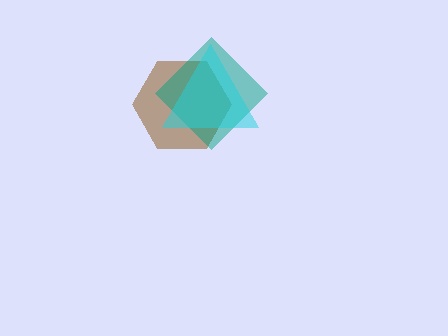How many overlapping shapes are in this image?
There are 3 overlapping shapes in the image.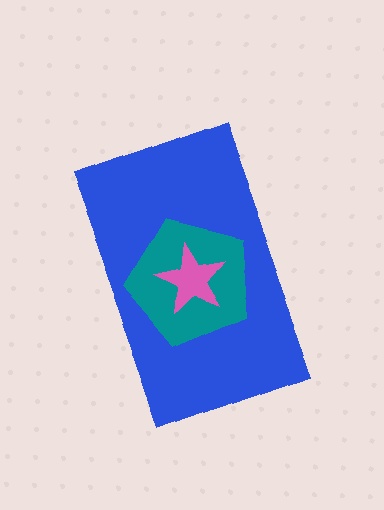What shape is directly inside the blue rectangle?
The teal pentagon.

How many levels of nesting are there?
3.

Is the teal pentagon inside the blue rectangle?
Yes.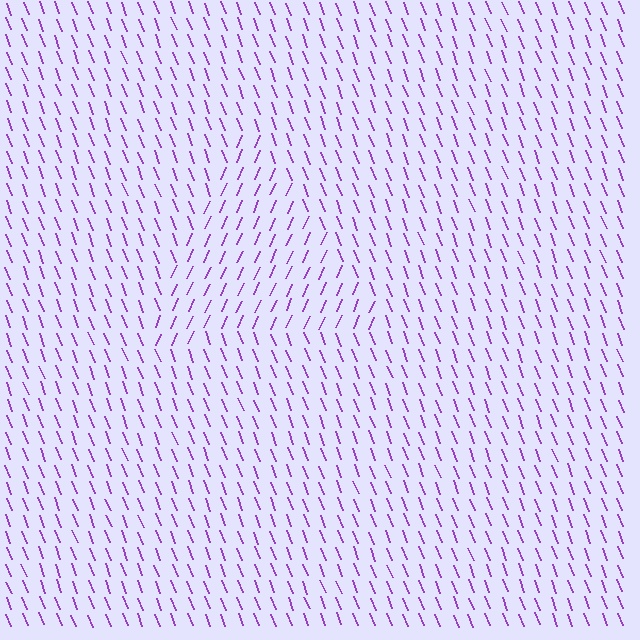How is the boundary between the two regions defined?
The boundary is defined purely by a change in line orientation (approximately 45 degrees difference). All lines are the same color and thickness.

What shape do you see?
I see a triangle.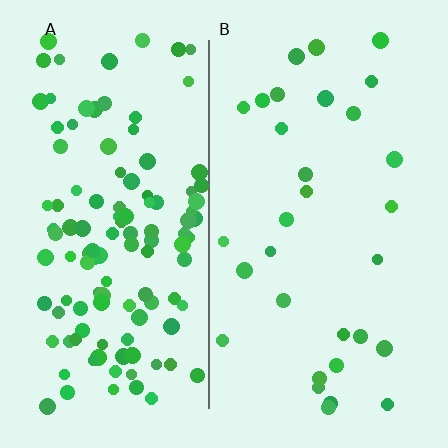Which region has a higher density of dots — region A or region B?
A (the left).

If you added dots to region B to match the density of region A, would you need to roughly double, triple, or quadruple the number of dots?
Approximately quadruple.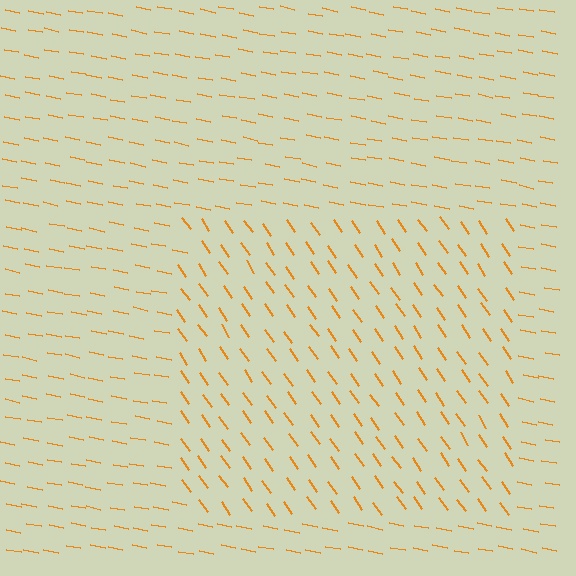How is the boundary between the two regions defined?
The boundary is defined purely by a change in line orientation (approximately 45 degrees difference). All lines are the same color and thickness.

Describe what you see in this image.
The image is filled with small orange line segments. A rectangle region in the image has lines oriented differently from the surrounding lines, creating a visible texture boundary.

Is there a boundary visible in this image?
Yes, there is a texture boundary formed by a change in line orientation.